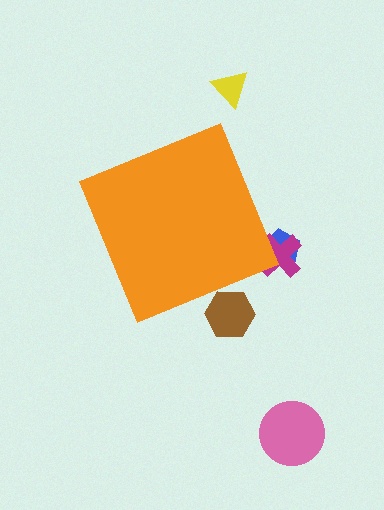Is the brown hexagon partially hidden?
Yes, the brown hexagon is partially hidden behind the orange diamond.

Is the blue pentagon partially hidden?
Yes, the blue pentagon is partially hidden behind the orange diamond.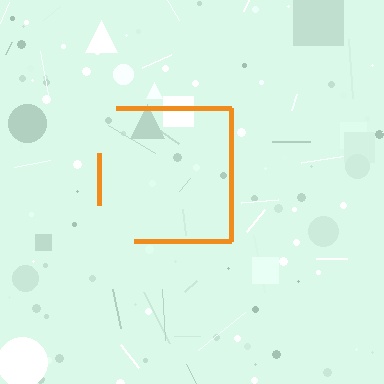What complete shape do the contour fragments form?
The contour fragments form a square.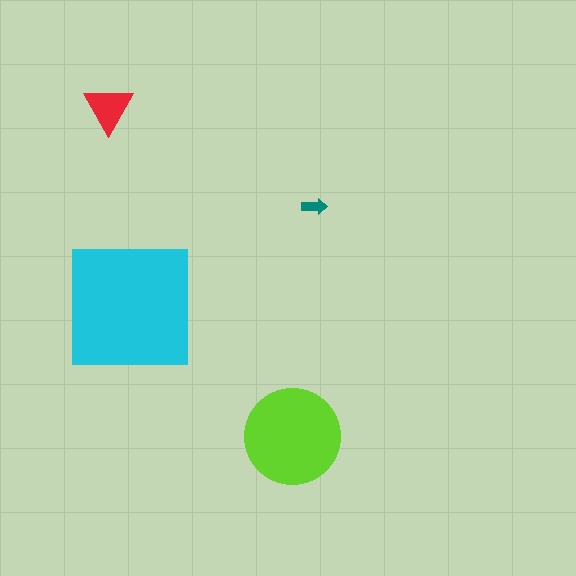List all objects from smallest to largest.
The teal arrow, the red triangle, the lime circle, the cyan square.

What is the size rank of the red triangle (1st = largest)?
3rd.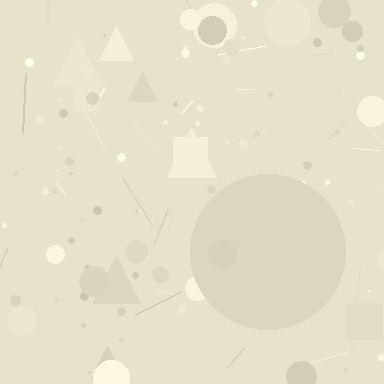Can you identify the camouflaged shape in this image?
The camouflaged shape is a circle.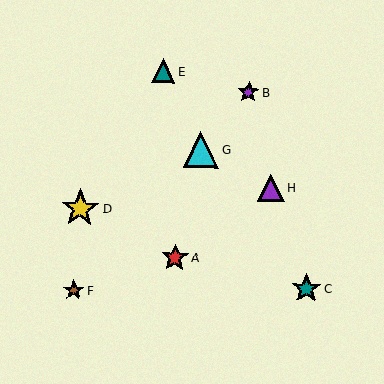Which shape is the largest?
The yellow star (labeled D) is the largest.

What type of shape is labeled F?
Shape F is a brown star.